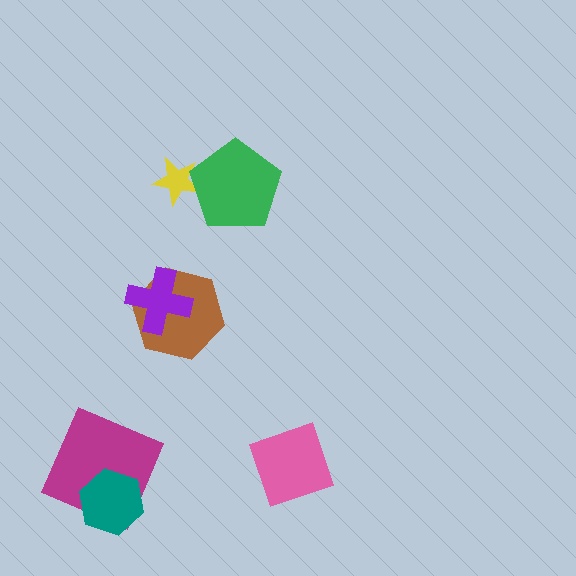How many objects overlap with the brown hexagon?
1 object overlaps with the brown hexagon.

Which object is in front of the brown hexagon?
The purple cross is in front of the brown hexagon.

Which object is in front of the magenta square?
The teal hexagon is in front of the magenta square.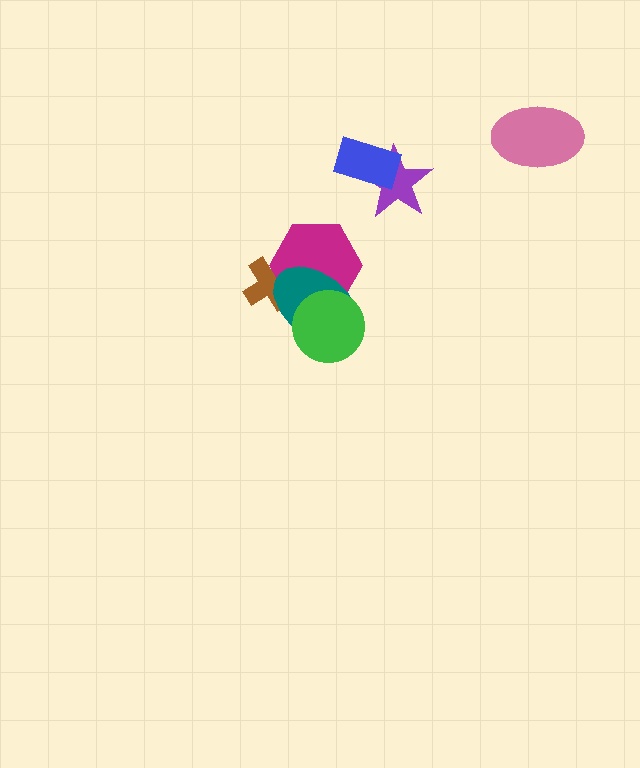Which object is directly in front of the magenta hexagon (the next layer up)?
The teal ellipse is directly in front of the magenta hexagon.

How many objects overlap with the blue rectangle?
1 object overlaps with the blue rectangle.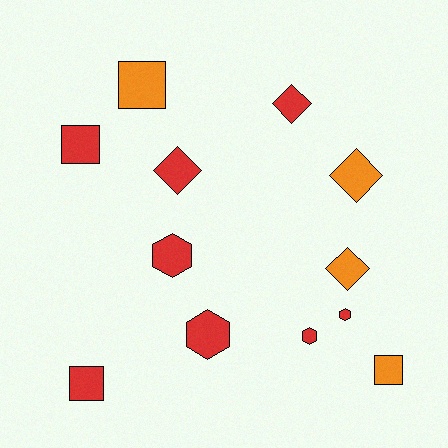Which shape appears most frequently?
Square, with 4 objects.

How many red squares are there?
There are 2 red squares.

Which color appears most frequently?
Red, with 8 objects.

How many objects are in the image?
There are 12 objects.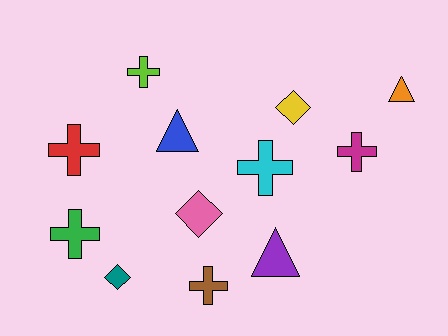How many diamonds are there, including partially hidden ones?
There are 3 diamonds.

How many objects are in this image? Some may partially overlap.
There are 12 objects.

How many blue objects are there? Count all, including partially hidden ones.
There is 1 blue object.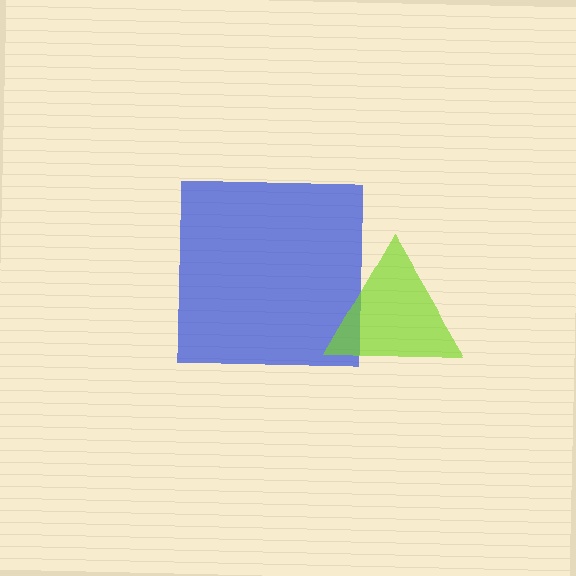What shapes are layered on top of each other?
The layered shapes are: a blue square, a lime triangle.